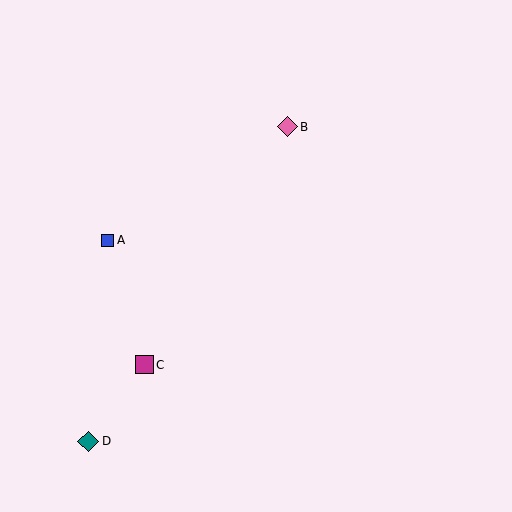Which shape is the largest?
The teal diamond (labeled D) is the largest.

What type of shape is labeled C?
Shape C is a magenta square.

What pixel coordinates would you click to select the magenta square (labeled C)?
Click at (144, 365) to select the magenta square C.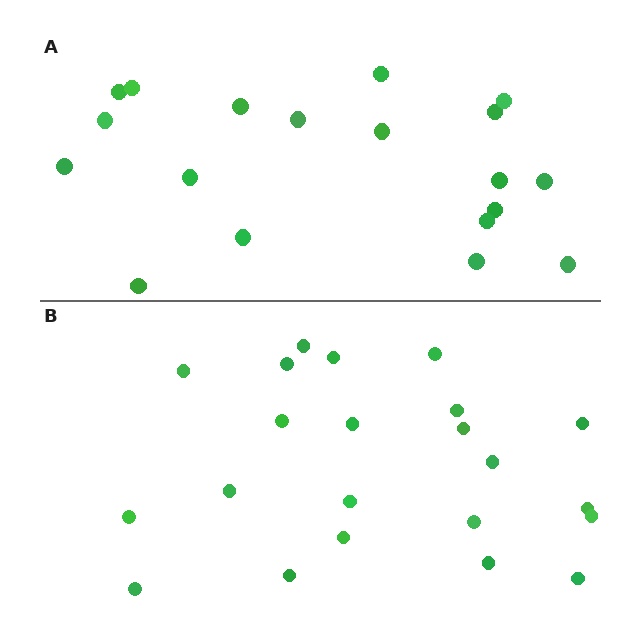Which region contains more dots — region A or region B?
Region B (the bottom region) has more dots.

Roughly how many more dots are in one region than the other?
Region B has just a few more — roughly 2 or 3 more dots than region A.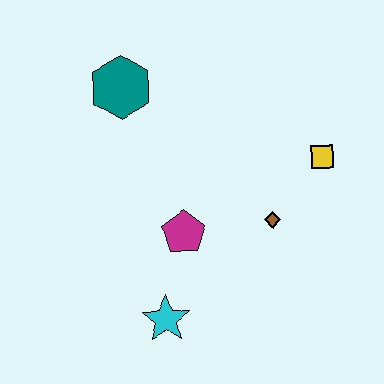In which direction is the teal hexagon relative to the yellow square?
The teal hexagon is to the left of the yellow square.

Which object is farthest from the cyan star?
The teal hexagon is farthest from the cyan star.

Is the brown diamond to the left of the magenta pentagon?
No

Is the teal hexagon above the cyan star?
Yes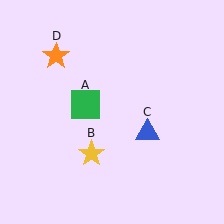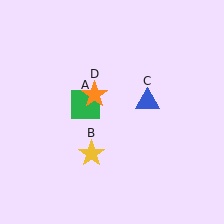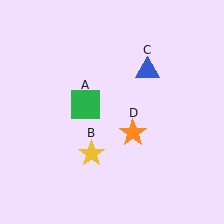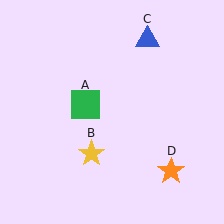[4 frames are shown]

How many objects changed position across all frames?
2 objects changed position: blue triangle (object C), orange star (object D).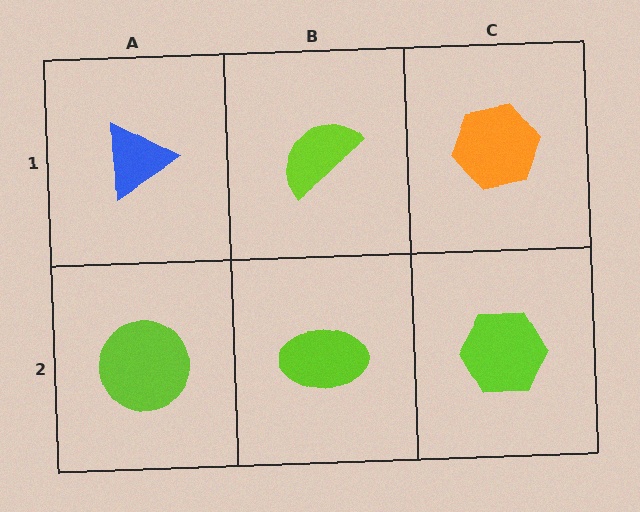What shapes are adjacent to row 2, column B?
A lime semicircle (row 1, column B), a lime circle (row 2, column A), a lime hexagon (row 2, column C).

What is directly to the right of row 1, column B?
An orange hexagon.